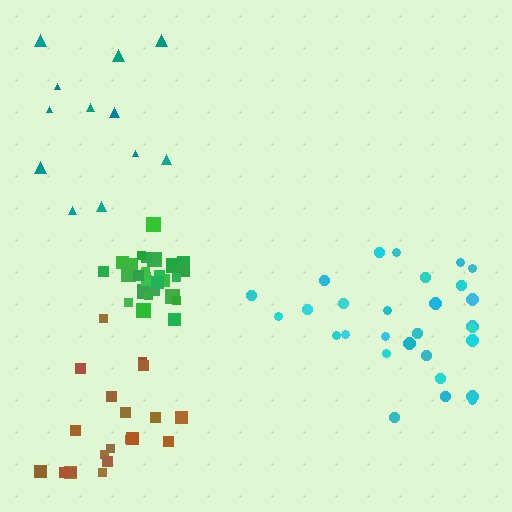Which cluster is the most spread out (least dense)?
Teal.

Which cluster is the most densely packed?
Green.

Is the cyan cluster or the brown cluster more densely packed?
Brown.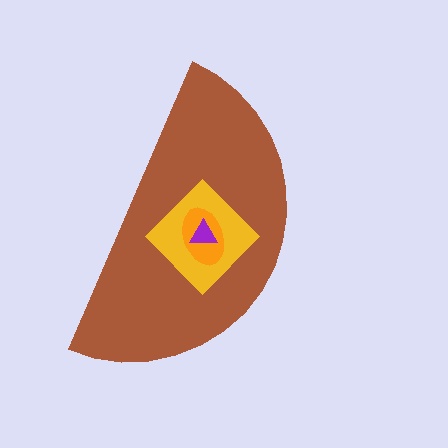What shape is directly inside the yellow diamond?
The orange ellipse.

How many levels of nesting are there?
4.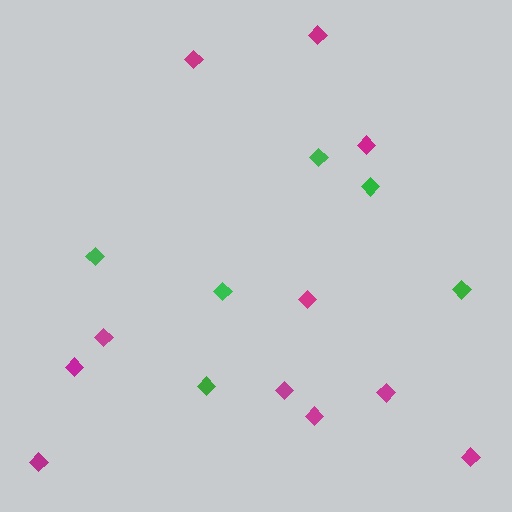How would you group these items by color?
There are 2 groups: one group of green diamonds (6) and one group of magenta diamonds (11).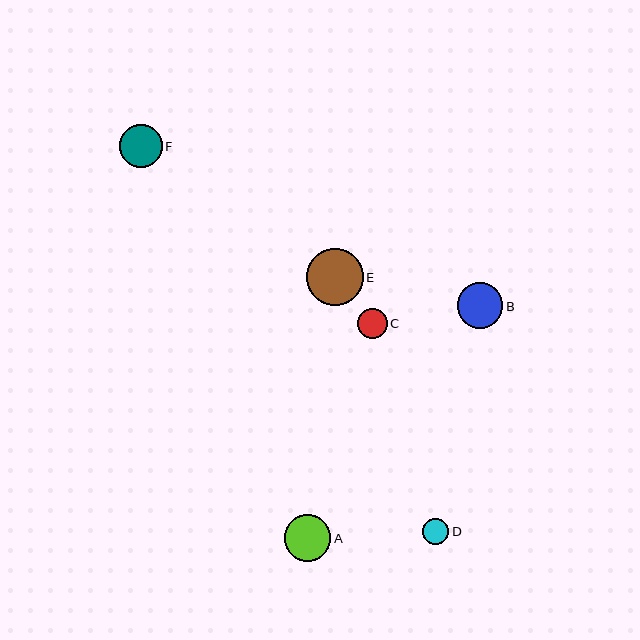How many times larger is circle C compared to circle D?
Circle C is approximately 1.1 times the size of circle D.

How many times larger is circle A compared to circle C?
Circle A is approximately 1.5 times the size of circle C.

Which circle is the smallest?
Circle D is the smallest with a size of approximately 26 pixels.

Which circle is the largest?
Circle E is the largest with a size of approximately 57 pixels.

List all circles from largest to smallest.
From largest to smallest: E, A, B, F, C, D.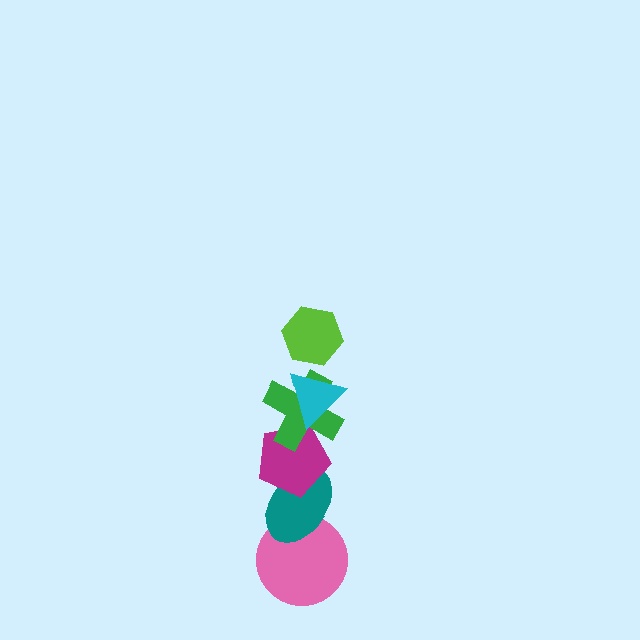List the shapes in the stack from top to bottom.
From top to bottom: the lime hexagon, the cyan triangle, the green cross, the magenta pentagon, the teal ellipse, the pink circle.